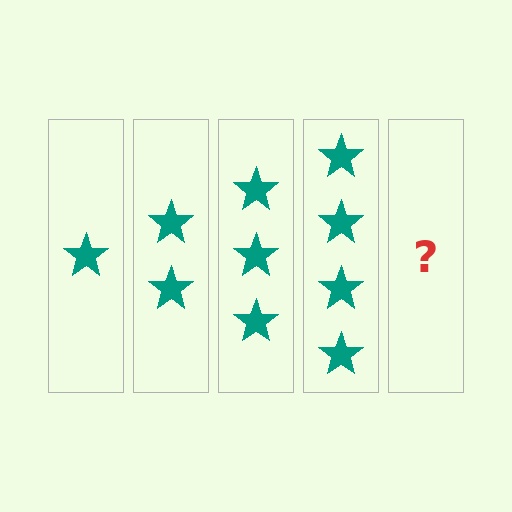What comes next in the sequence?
The next element should be 5 stars.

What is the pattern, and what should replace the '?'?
The pattern is that each step adds one more star. The '?' should be 5 stars.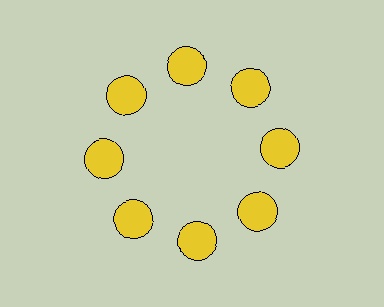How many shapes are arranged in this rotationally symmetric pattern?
There are 8 shapes, arranged in 8 groups of 1.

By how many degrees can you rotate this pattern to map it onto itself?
The pattern maps onto itself every 45 degrees of rotation.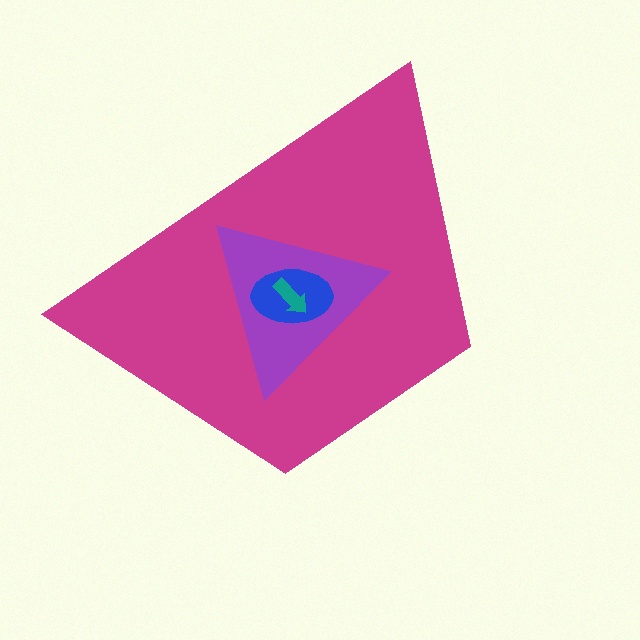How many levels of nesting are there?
4.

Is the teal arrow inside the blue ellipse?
Yes.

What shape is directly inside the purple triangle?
The blue ellipse.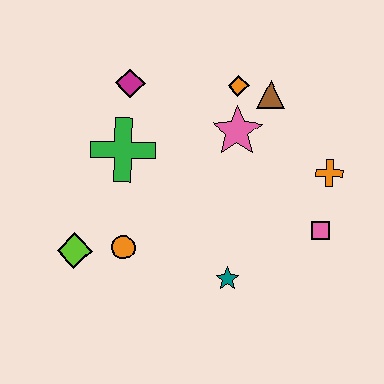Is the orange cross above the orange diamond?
No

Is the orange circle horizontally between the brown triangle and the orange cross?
No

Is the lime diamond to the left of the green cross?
Yes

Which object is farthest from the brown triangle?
The lime diamond is farthest from the brown triangle.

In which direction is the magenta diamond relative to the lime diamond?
The magenta diamond is above the lime diamond.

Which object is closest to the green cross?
The magenta diamond is closest to the green cross.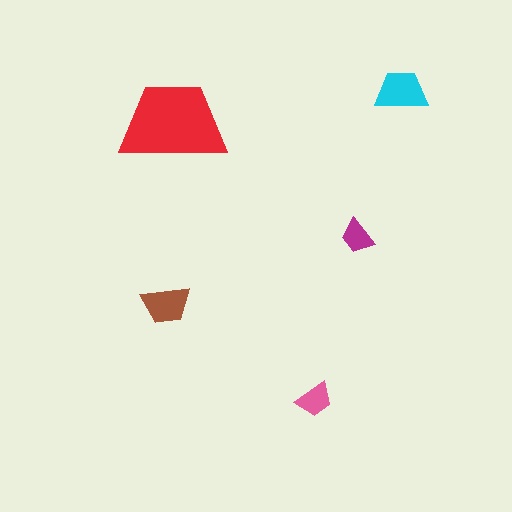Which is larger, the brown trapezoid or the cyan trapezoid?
The cyan one.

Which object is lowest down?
The pink trapezoid is bottommost.